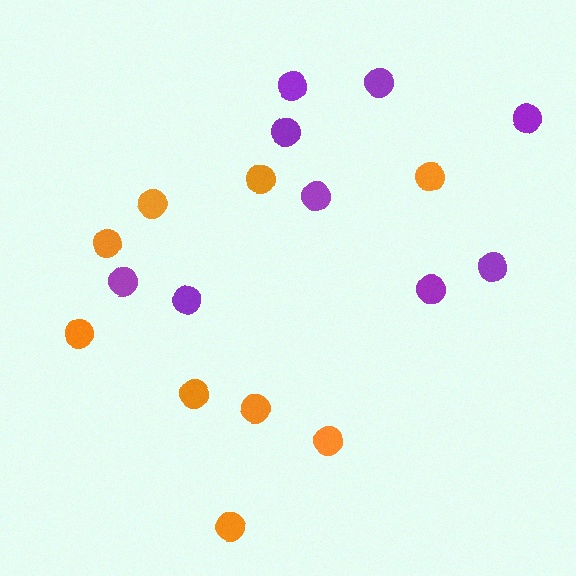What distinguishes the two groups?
There are 2 groups: one group of orange circles (9) and one group of purple circles (9).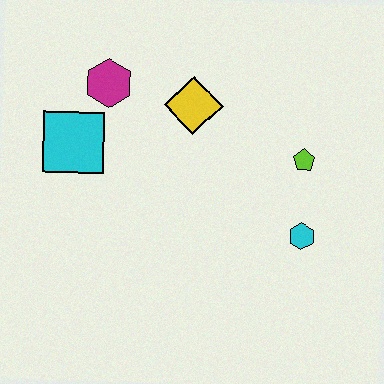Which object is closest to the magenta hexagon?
The cyan square is closest to the magenta hexagon.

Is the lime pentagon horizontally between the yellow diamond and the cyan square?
No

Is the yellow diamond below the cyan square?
No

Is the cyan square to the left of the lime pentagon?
Yes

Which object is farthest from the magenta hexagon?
The cyan hexagon is farthest from the magenta hexagon.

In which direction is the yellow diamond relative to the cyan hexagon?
The yellow diamond is above the cyan hexagon.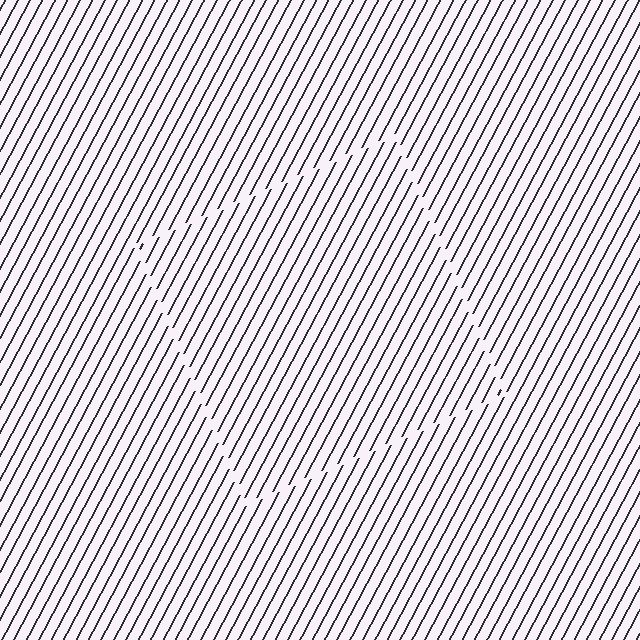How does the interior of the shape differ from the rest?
The interior of the shape contains the same grating, shifted by half a period — the contour is defined by the phase discontinuity where line-ends from the inner and outer gratings abut.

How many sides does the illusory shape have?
4 sides — the line-ends trace a square.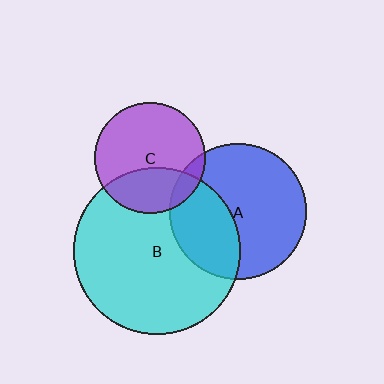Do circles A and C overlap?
Yes.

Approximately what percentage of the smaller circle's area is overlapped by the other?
Approximately 10%.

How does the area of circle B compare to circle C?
Approximately 2.3 times.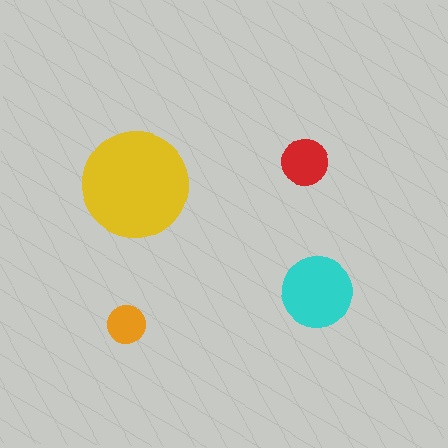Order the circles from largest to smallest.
the yellow one, the cyan one, the red one, the orange one.